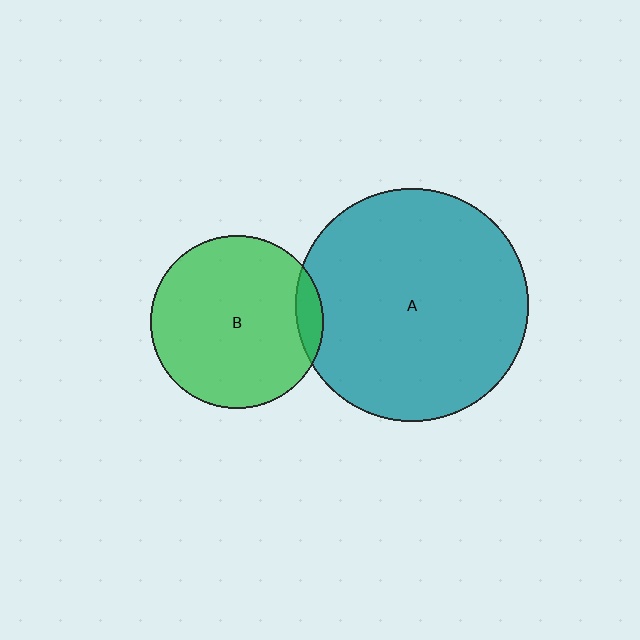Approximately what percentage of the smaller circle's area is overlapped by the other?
Approximately 10%.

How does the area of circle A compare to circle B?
Approximately 1.8 times.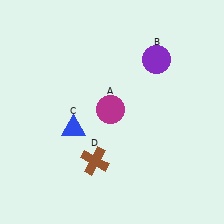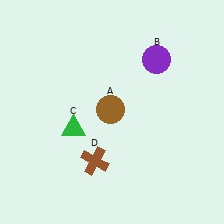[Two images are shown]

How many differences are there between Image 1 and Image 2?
There are 2 differences between the two images.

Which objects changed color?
A changed from magenta to brown. C changed from blue to green.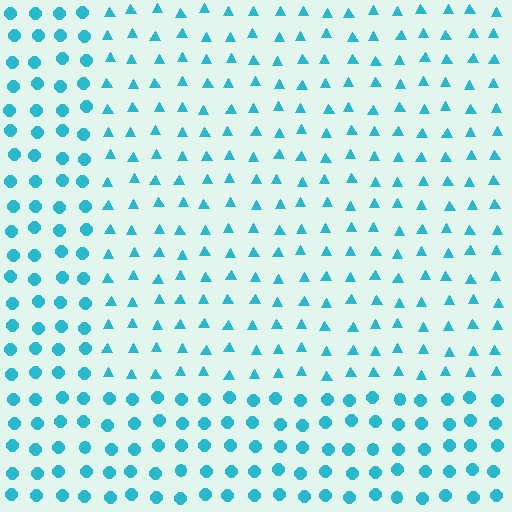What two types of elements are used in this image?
The image uses triangles inside the rectangle region and circles outside it.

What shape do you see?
I see a rectangle.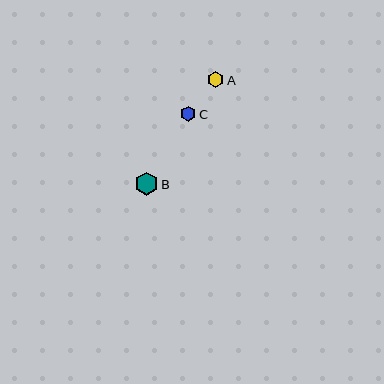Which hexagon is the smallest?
Hexagon C is the smallest with a size of approximately 15 pixels.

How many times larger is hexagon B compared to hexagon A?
Hexagon B is approximately 1.4 times the size of hexagon A.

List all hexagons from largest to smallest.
From largest to smallest: B, A, C.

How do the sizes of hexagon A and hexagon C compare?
Hexagon A and hexagon C are approximately the same size.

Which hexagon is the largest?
Hexagon B is the largest with a size of approximately 23 pixels.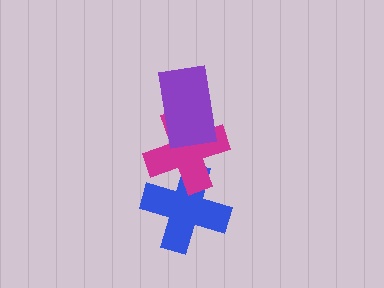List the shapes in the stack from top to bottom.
From top to bottom: the purple rectangle, the magenta cross, the blue cross.